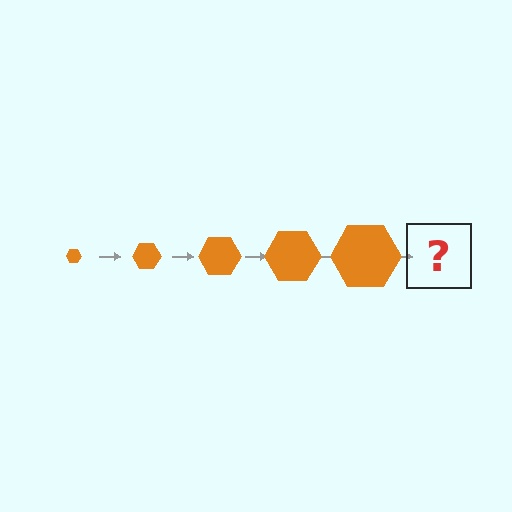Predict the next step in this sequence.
The next step is an orange hexagon, larger than the previous one.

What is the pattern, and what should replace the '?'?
The pattern is that the hexagon gets progressively larger each step. The '?' should be an orange hexagon, larger than the previous one.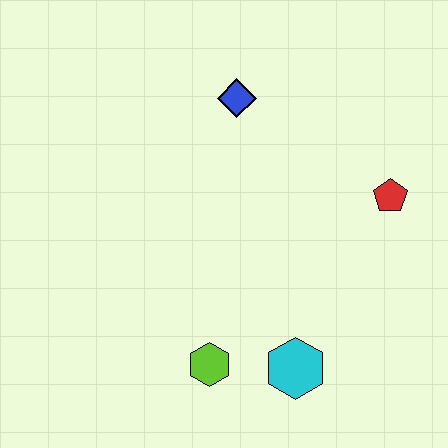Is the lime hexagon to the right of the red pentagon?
No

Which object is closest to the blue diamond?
The red pentagon is closest to the blue diamond.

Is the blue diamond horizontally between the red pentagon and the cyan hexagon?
No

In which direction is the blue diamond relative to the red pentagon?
The blue diamond is to the left of the red pentagon.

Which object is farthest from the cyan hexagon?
The blue diamond is farthest from the cyan hexagon.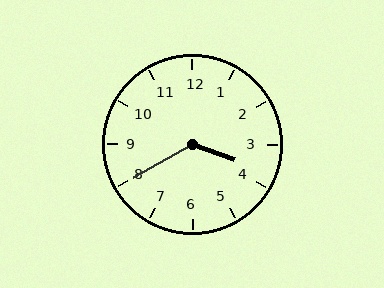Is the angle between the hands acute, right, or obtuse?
It is obtuse.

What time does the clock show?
3:40.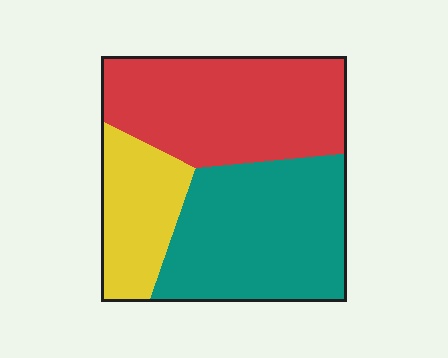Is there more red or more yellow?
Red.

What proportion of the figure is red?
Red covers 40% of the figure.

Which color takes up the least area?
Yellow, at roughly 20%.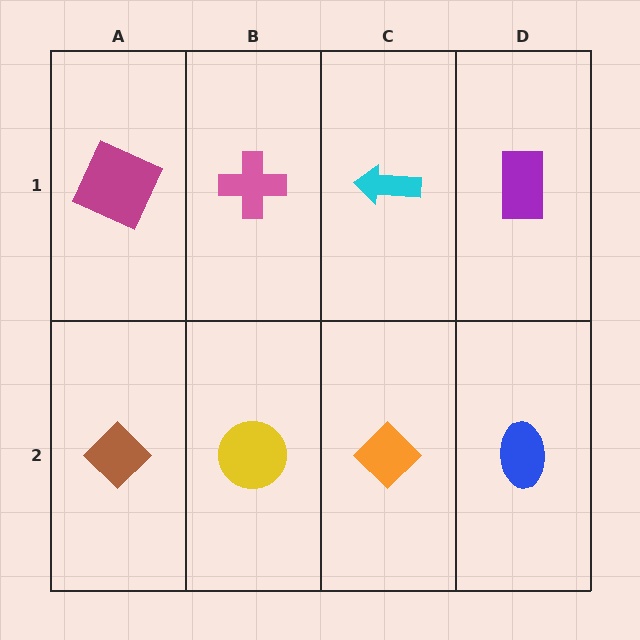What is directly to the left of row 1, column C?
A pink cross.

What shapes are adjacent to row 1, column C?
An orange diamond (row 2, column C), a pink cross (row 1, column B), a purple rectangle (row 1, column D).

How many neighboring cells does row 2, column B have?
3.